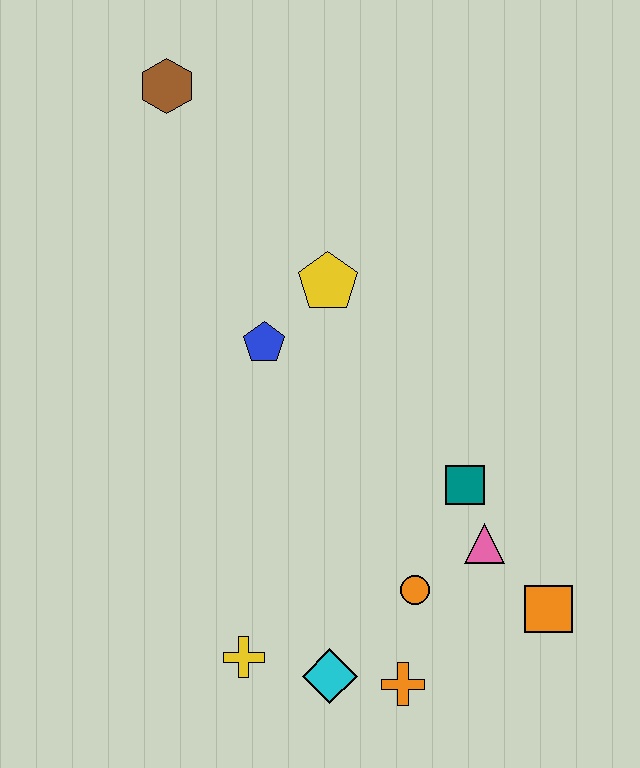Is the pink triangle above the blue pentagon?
No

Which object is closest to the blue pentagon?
The yellow pentagon is closest to the blue pentagon.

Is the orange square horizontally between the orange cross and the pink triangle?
No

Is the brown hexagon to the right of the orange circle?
No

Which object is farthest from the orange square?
The brown hexagon is farthest from the orange square.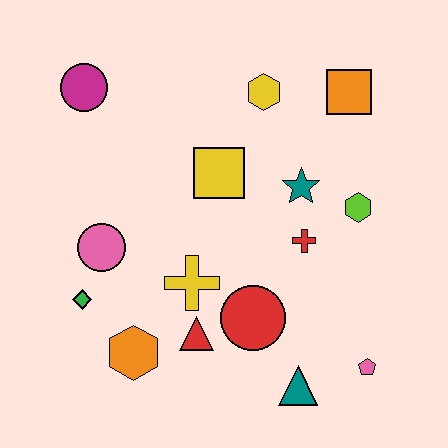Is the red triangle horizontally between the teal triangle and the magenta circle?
Yes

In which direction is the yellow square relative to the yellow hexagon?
The yellow square is below the yellow hexagon.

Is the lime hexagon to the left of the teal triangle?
No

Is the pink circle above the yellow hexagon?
No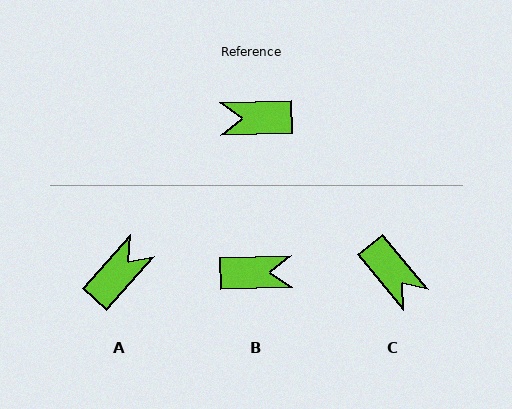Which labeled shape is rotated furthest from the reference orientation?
B, about 180 degrees away.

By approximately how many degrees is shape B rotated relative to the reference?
Approximately 180 degrees counter-clockwise.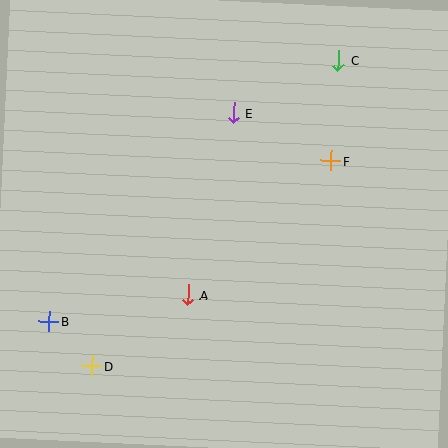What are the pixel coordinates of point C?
Point C is at (338, 60).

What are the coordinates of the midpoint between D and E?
The midpoint between D and E is at (163, 239).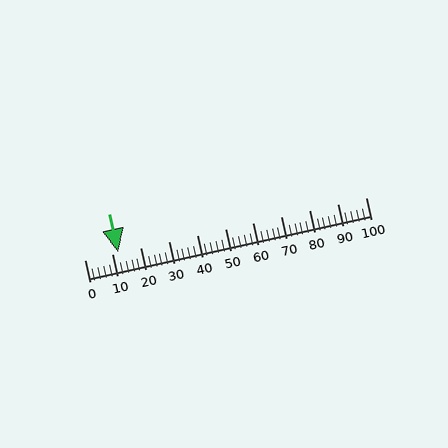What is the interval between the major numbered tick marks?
The major tick marks are spaced 10 units apart.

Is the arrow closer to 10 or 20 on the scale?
The arrow is closer to 10.